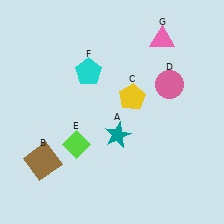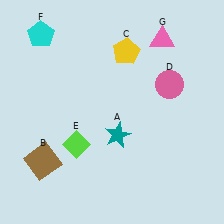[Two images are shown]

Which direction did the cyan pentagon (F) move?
The cyan pentagon (F) moved left.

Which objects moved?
The objects that moved are: the yellow pentagon (C), the cyan pentagon (F).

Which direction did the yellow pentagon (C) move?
The yellow pentagon (C) moved up.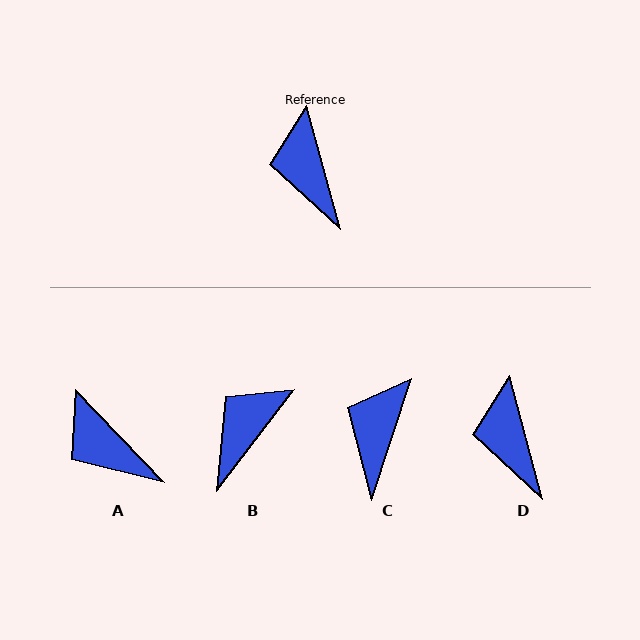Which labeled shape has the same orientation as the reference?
D.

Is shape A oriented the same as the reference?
No, it is off by about 28 degrees.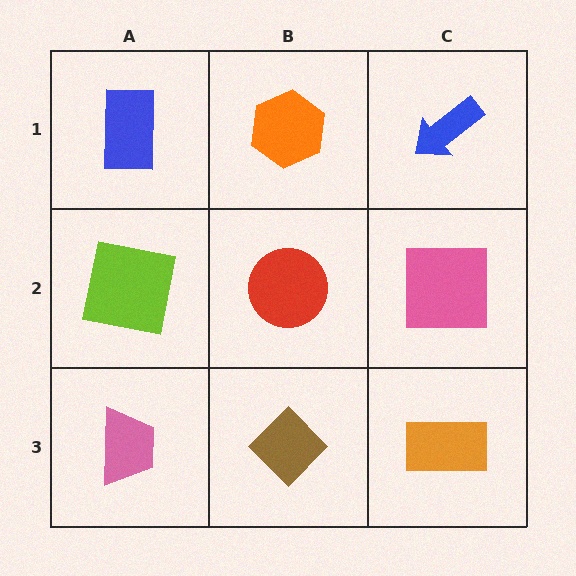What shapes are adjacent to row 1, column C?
A pink square (row 2, column C), an orange hexagon (row 1, column B).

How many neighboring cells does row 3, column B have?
3.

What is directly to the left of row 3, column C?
A brown diamond.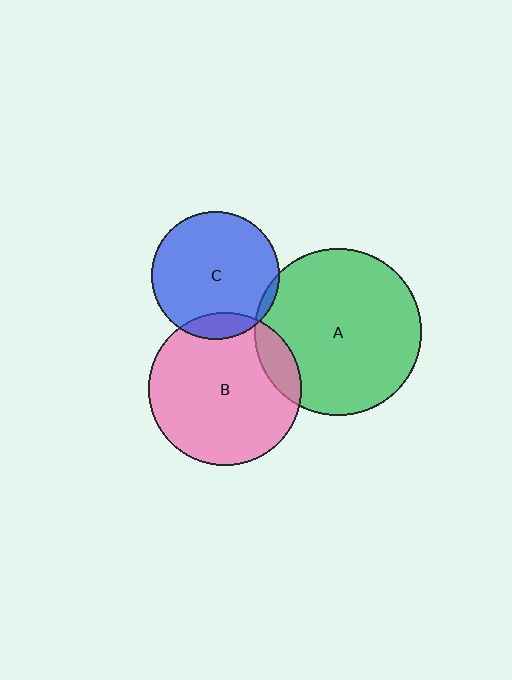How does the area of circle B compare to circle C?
Approximately 1.4 times.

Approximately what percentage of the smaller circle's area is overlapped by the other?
Approximately 5%.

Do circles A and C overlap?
Yes.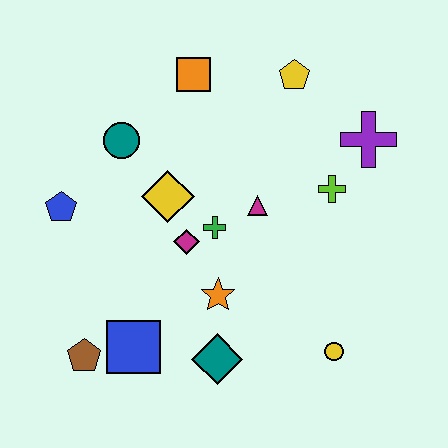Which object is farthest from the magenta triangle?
The brown pentagon is farthest from the magenta triangle.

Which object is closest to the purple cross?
The lime cross is closest to the purple cross.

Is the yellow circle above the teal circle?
No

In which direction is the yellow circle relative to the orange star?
The yellow circle is to the right of the orange star.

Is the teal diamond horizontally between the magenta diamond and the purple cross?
Yes